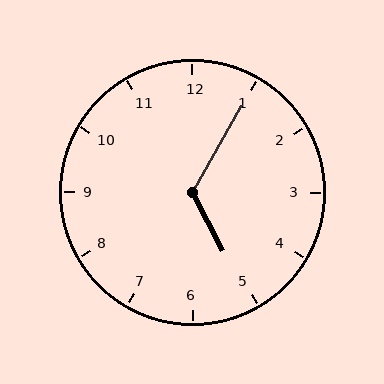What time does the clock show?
5:05.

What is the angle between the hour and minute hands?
Approximately 122 degrees.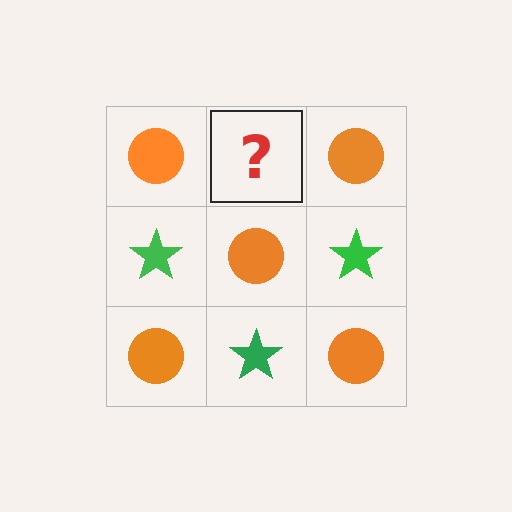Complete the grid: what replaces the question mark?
The question mark should be replaced with a green star.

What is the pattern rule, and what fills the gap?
The rule is that it alternates orange circle and green star in a checkerboard pattern. The gap should be filled with a green star.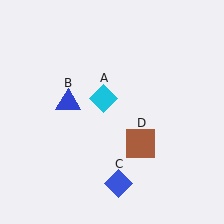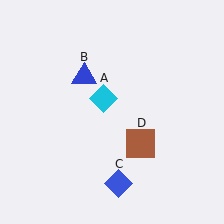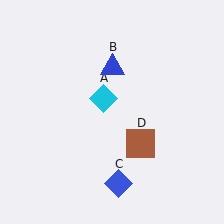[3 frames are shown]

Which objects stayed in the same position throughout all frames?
Cyan diamond (object A) and blue diamond (object C) and brown square (object D) remained stationary.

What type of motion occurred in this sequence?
The blue triangle (object B) rotated clockwise around the center of the scene.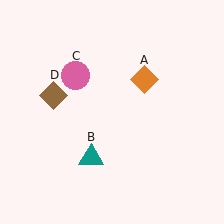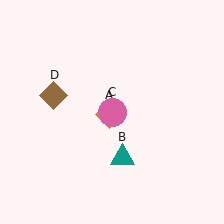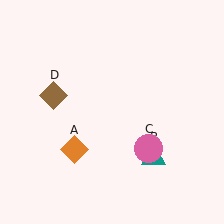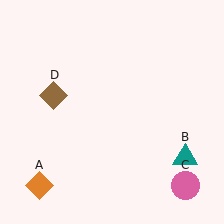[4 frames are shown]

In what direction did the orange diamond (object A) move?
The orange diamond (object A) moved down and to the left.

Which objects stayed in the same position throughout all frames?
Brown diamond (object D) remained stationary.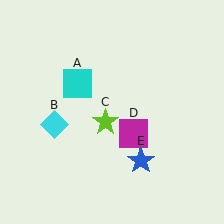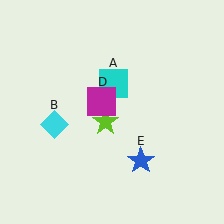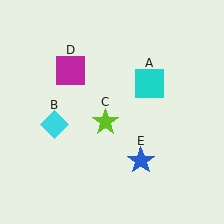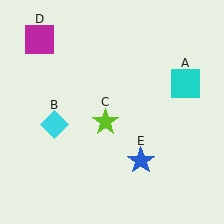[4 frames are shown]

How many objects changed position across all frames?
2 objects changed position: cyan square (object A), magenta square (object D).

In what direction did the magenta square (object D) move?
The magenta square (object D) moved up and to the left.